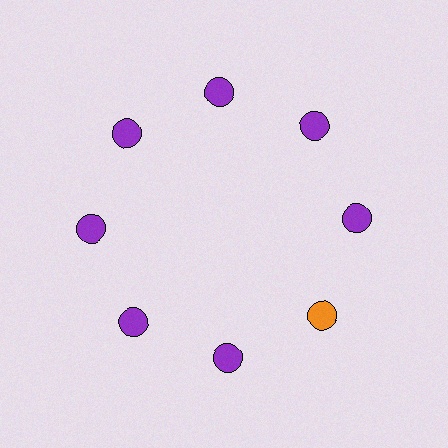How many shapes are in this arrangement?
There are 8 shapes arranged in a ring pattern.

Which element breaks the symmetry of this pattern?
The orange circle at roughly the 4 o'clock position breaks the symmetry. All other shapes are purple circles.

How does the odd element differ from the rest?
It has a different color: orange instead of purple.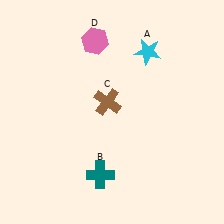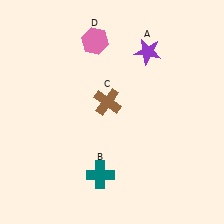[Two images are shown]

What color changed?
The star (A) changed from cyan in Image 1 to purple in Image 2.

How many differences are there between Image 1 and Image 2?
There is 1 difference between the two images.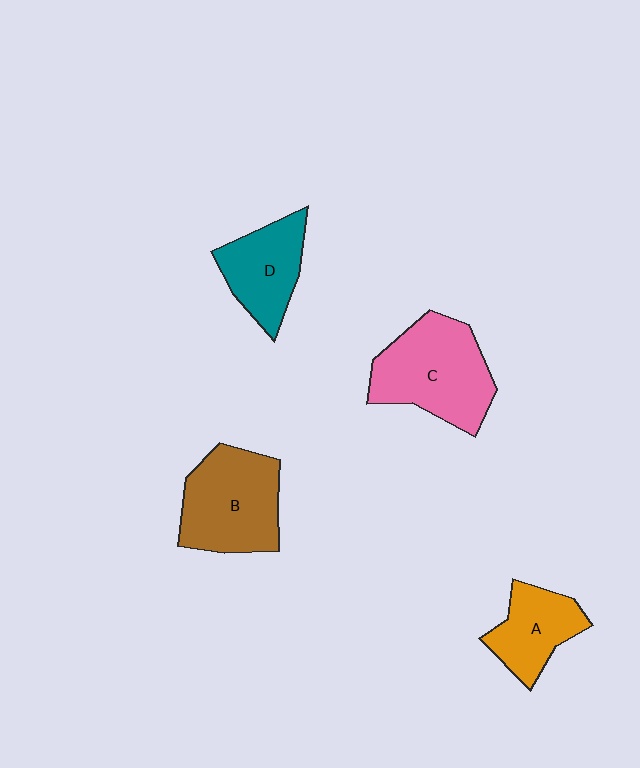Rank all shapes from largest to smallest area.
From largest to smallest: C (pink), B (brown), D (teal), A (orange).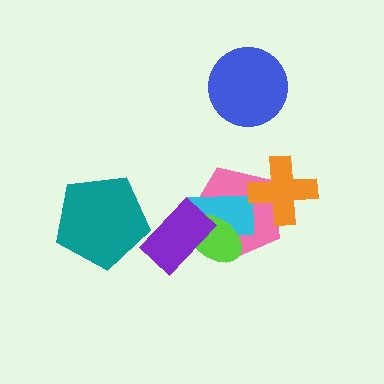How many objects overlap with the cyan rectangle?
3 objects overlap with the cyan rectangle.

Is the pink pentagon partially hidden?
Yes, it is partially covered by another shape.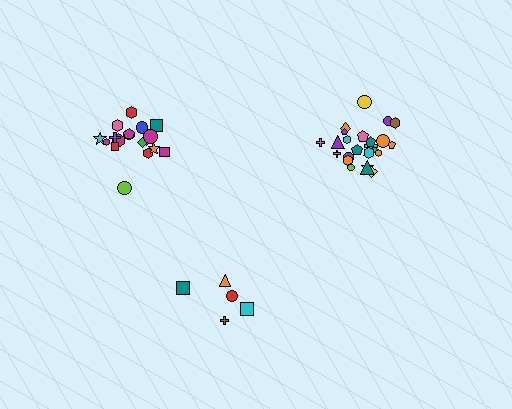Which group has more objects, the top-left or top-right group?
The top-right group.